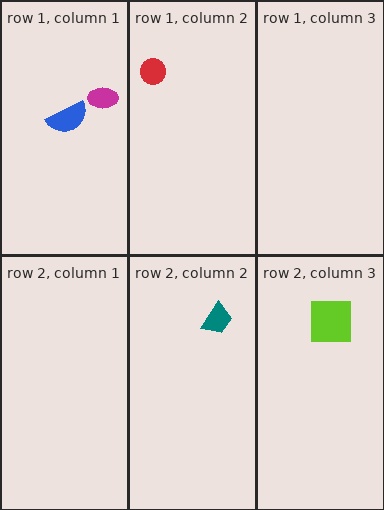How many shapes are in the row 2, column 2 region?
1.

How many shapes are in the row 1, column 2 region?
1.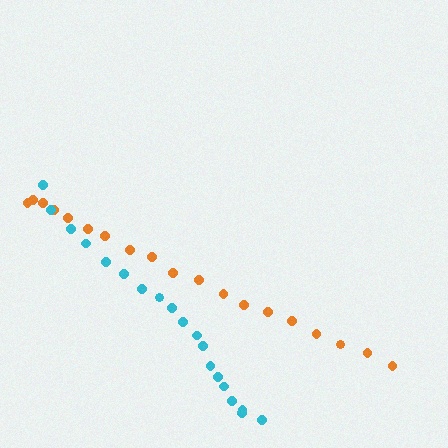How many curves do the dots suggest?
There are 2 distinct paths.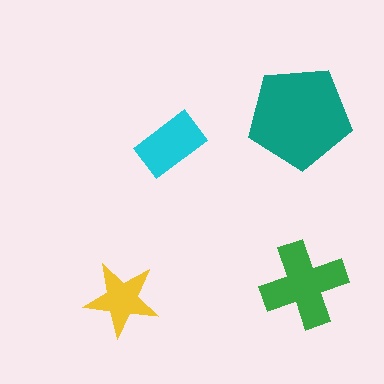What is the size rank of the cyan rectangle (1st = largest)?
3rd.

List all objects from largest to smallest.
The teal pentagon, the green cross, the cyan rectangle, the yellow star.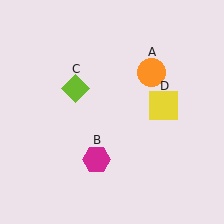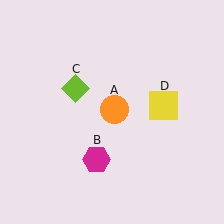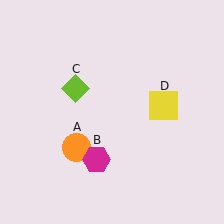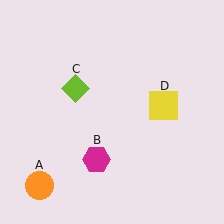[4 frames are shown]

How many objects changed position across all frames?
1 object changed position: orange circle (object A).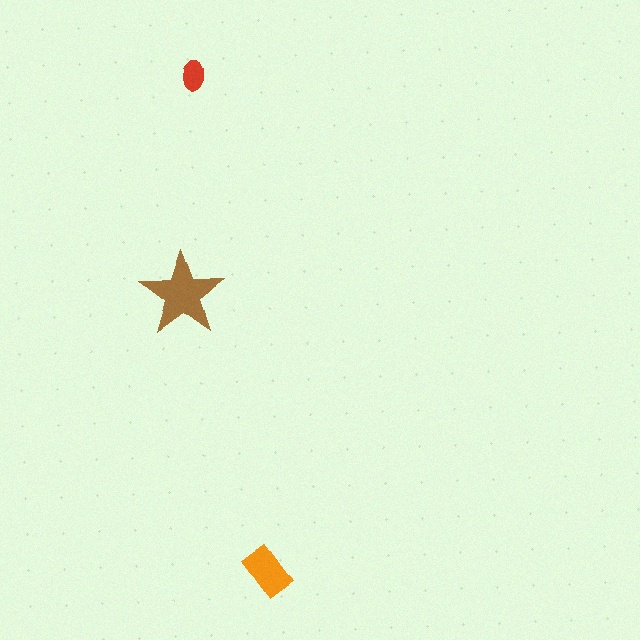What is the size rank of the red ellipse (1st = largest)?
3rd.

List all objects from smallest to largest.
The red ellipse, the orange rectangle, the brown star.